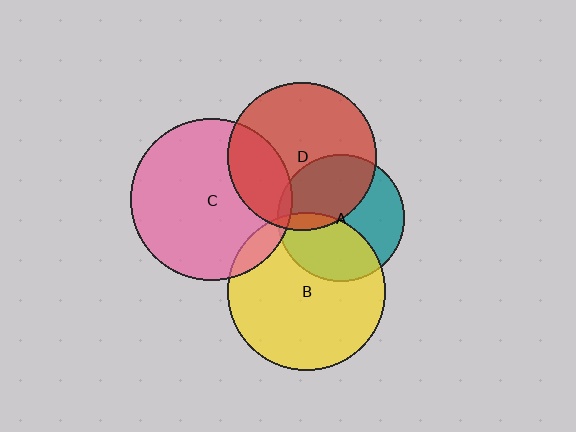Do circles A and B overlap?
Yes.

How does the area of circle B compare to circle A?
Approximately 1.6 times.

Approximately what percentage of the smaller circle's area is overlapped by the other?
Approximately 40%.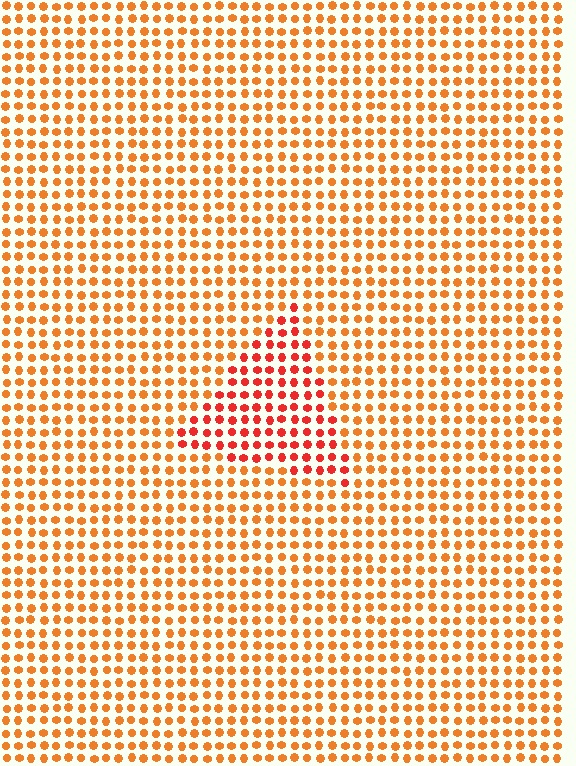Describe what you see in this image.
The image is filled with small orange elements in a uniform arrangement. A triangle-shaped region is visible where the elements are tinted to a slightly different hue, forming a subtle color boundary.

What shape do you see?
I see a triangle.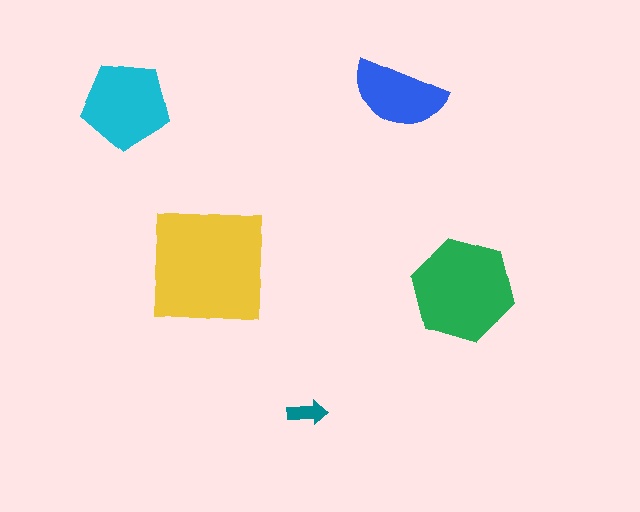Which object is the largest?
The yellow square.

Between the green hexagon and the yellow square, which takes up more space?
The yellow square.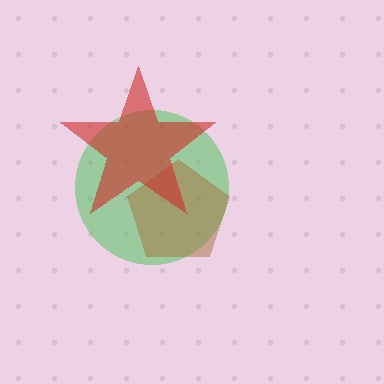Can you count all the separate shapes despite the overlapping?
Yes, there are 3 separate shapes.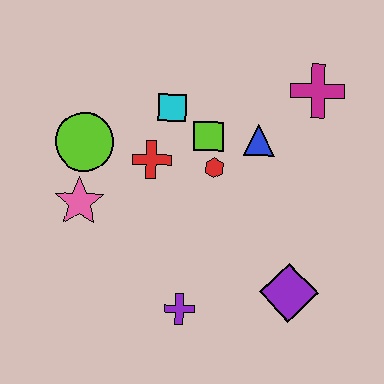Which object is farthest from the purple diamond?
The lime circle is farthest from the purple diamond.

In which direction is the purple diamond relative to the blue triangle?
The purple diamond is below the blue triangle.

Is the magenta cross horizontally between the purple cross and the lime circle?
No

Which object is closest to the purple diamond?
The purple cross is closest to the purple diamond.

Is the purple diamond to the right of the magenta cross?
No